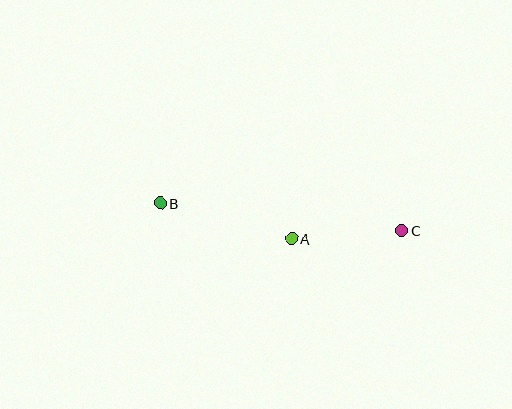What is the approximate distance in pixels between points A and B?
The distance between A and B is approximately 136 pixels.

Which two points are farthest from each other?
Points B and C are farthest from each other.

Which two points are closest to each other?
Points A and C are closest to each other.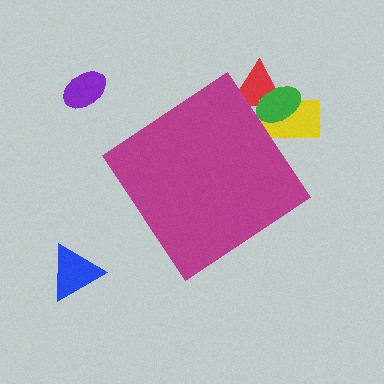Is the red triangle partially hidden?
Yes, the red triangle is partially hidden behind the magenta diamond.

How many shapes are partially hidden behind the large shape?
3 shapes are partially hidden.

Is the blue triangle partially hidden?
No, the blue triangle is fully visible.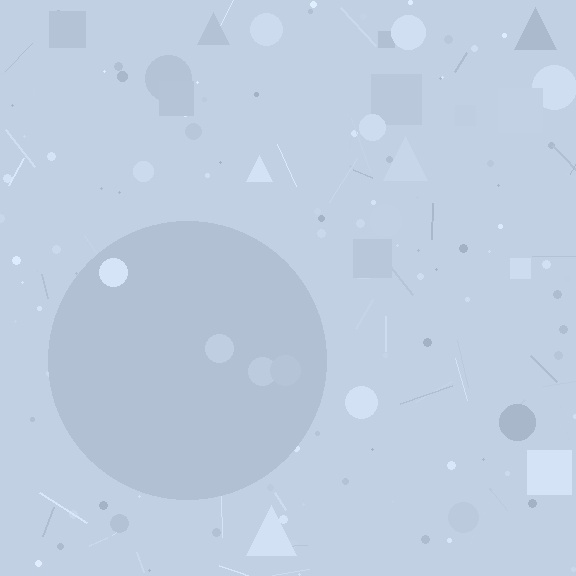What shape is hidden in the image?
A circle is hidden in the image.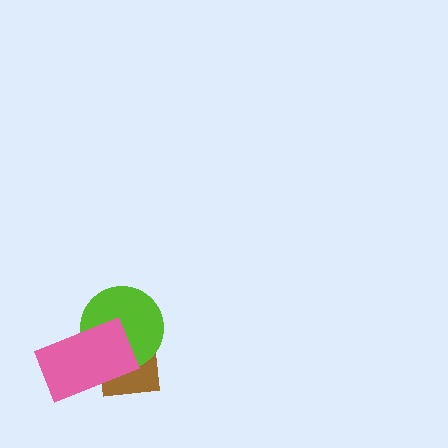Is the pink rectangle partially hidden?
No, no other shape covers it.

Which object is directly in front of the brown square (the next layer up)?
The lime circle is directly in front of the brown square.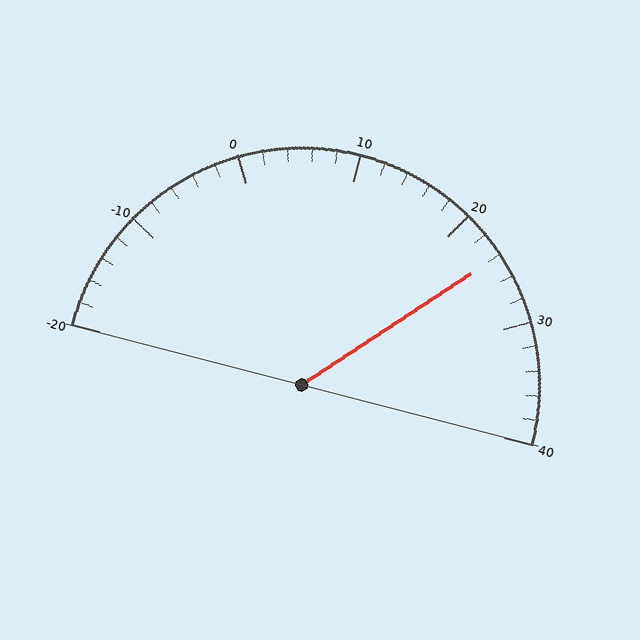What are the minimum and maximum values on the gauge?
The gauge ranges from -20 to 40.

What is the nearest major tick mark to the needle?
The nearest major tick mark is 20.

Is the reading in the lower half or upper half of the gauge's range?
The reading is in the upper half of the range (-20 to 40).